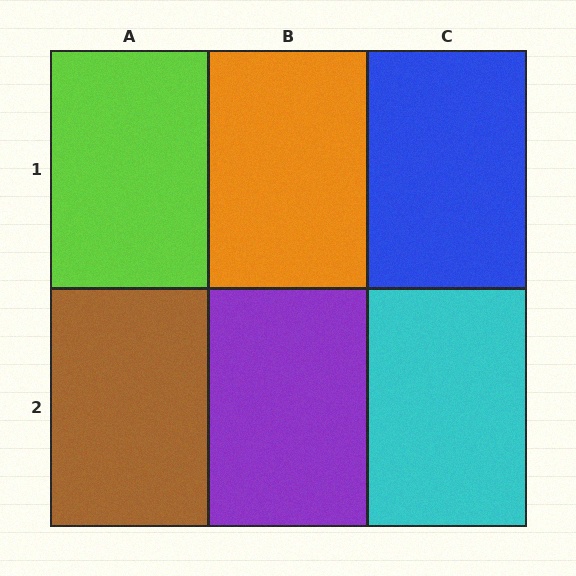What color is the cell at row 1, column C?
Blue.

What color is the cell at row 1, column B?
Orange.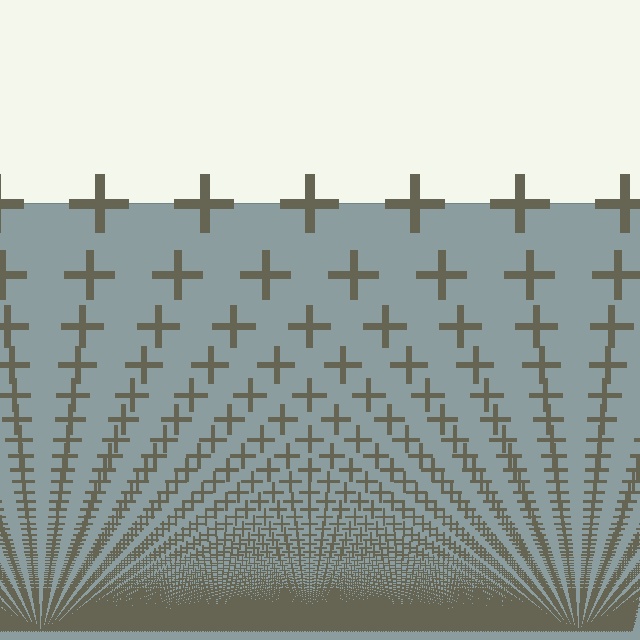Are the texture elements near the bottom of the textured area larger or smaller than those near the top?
Smaller. The gradient is inverted — elements near the bottom are smaller and denser.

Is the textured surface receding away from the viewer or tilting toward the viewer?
The surface appears to tilt toward the viewer. Texture elements get larger and sparser toward the top.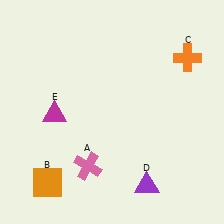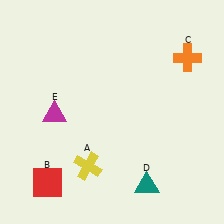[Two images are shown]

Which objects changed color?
A changed from pink to yellow. B changed from orange to red. D changed from purple to teal.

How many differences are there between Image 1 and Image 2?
There are 3 differences between the two images.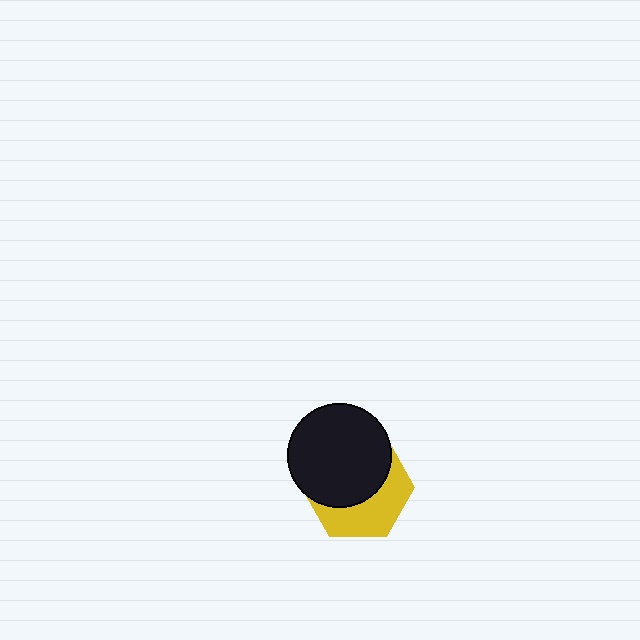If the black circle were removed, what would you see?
You would see the complete yellow hexagon.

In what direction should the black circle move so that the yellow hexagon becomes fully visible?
The black circle should move up. That is the shortest direction to clear the overlap and leave the yellow hexagon fully visible.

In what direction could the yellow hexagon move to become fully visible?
The yellow hexagon could move down. That would shift it out from behind the black circle entirely.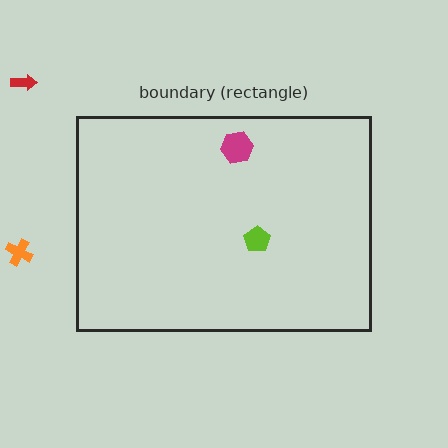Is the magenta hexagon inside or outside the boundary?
Inside.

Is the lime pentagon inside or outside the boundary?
Inside.